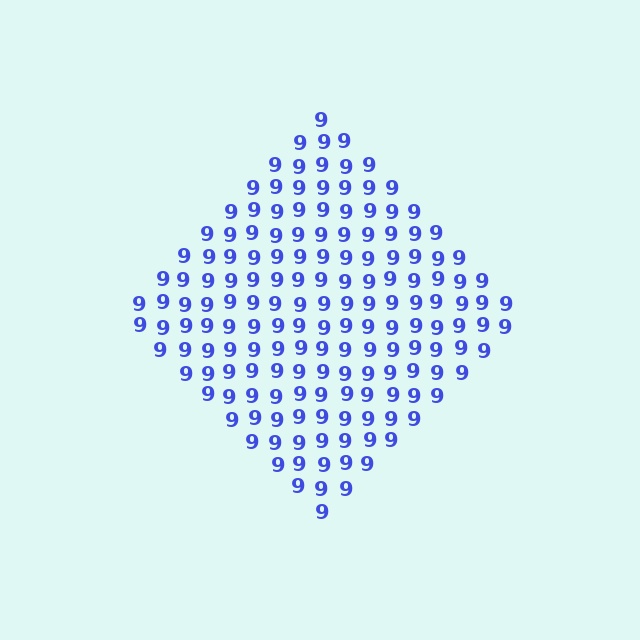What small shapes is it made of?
It is made of small digit 9's.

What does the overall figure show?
The overall figure shows a diamond.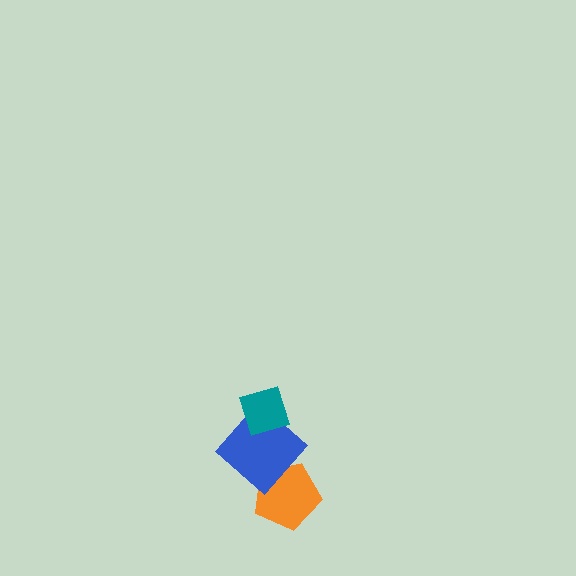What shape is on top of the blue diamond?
The teal diamond is on top of the blue diamond.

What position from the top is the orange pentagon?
The orange pentagon is 3rd from the top.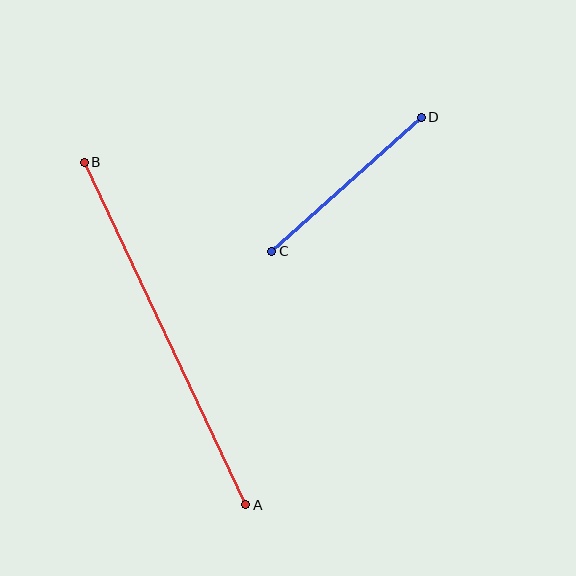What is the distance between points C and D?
The distance is approximately 201 pixels.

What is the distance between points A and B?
The distance is approximately 378 pixels.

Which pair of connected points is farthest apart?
Points A and B are farthest apart.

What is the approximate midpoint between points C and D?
The midpoint is at approximately (346, 184) pixels.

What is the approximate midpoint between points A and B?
The midpoint is at approximately (165, 334) pixels.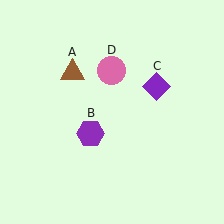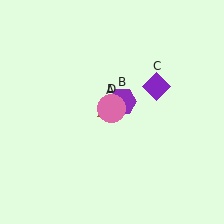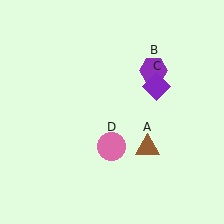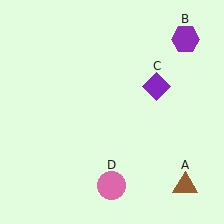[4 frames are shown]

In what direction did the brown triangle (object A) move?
The brown triangle (object A) moved down and to the right.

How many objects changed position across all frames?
3 objects changed position: brown triangle (object A), purple hexagon (object B), pink circle (object D).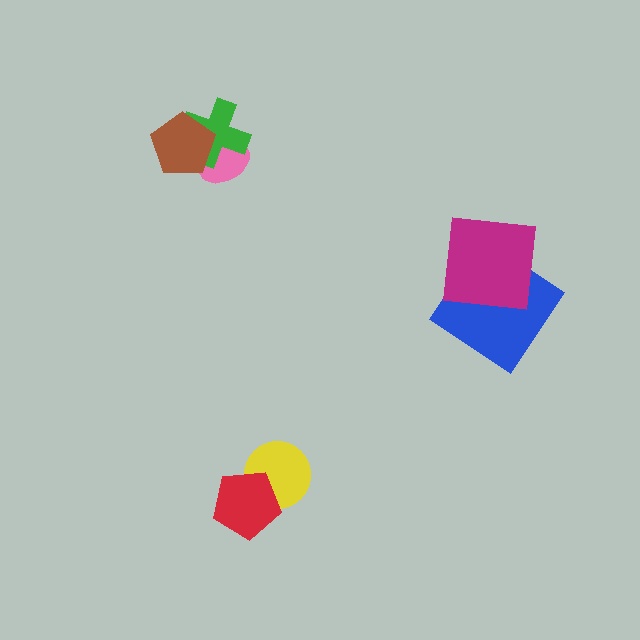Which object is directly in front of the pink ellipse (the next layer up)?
The green cross is directly in front of the pink ellipse.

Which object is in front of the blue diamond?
The magenta square is in front of the blue diamond.